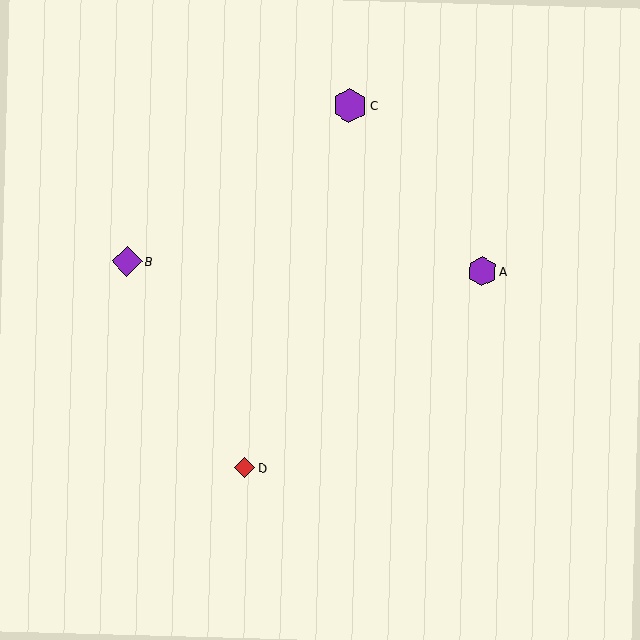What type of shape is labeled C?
Shape C is a purple hexagon.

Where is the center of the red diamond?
The center of the red diamond is at (244, 468).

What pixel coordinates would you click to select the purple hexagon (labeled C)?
Click at (350, 105) to select the purple hexagon C.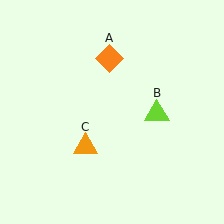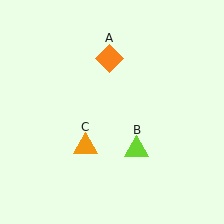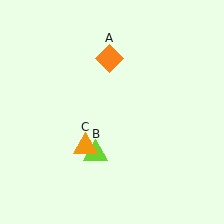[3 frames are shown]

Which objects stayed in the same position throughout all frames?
Orange diamond (object A) and orange triangle (object C) remained stationary.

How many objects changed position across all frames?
1 object changed position: lime triangle (object B).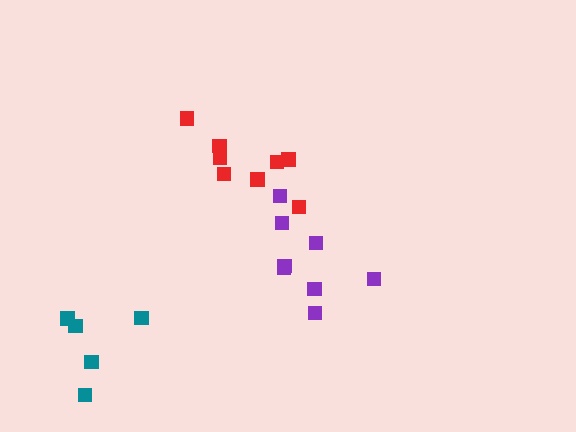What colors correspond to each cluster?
The clusters are colored: purple, teal, red.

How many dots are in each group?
Group 1: 8 dots, Group 2: 5 dots, Group 3: 8 dots (21 total).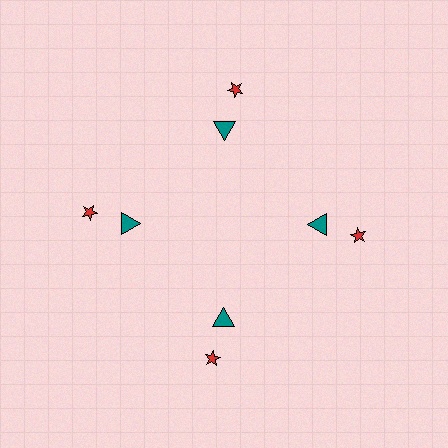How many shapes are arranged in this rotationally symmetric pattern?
There are 8 shapes, arranged in 4 groups of 2.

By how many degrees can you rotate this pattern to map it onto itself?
The pattern maps onto itself every 90 degrees of rotation.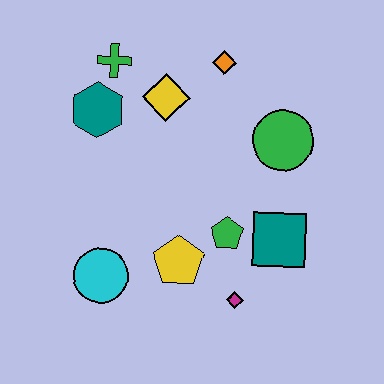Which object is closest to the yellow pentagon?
The green pentagon is closest to the yellow pentagon.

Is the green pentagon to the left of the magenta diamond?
Yes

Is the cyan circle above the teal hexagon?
No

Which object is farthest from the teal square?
The green cross is farthest from the teal square.